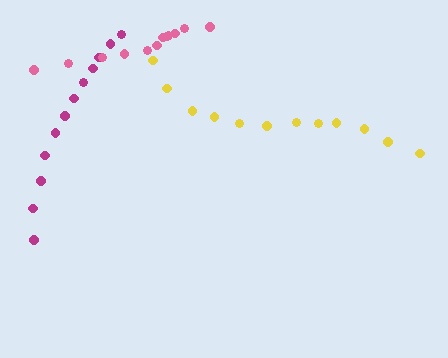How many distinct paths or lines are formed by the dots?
There are 3 distinct paths.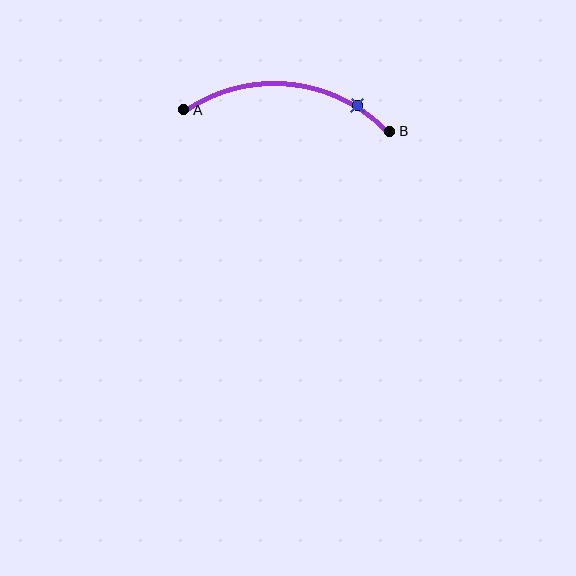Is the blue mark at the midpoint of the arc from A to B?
No. The blue mark lies on the arc but is closer to endpoint B. The arc midpoint would be at the point on the curve equidistant along the arc from both A and B.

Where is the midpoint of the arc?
The arc midpoint is the point on the curve farthest from the straight line joining A and B. It sits above that line.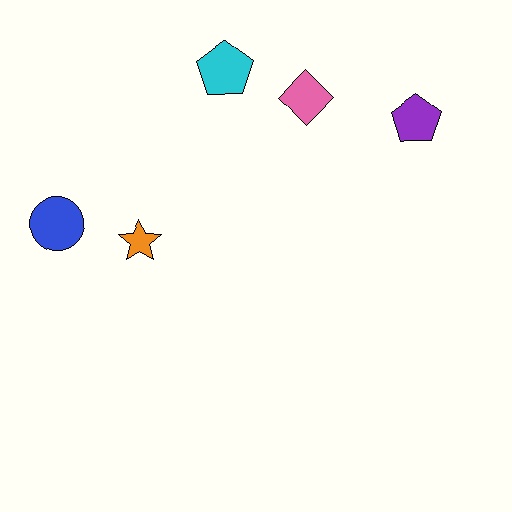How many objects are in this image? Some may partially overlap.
There are 5 objects.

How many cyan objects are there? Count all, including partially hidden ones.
There is 1 cyan object.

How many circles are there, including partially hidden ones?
There is 1 circle.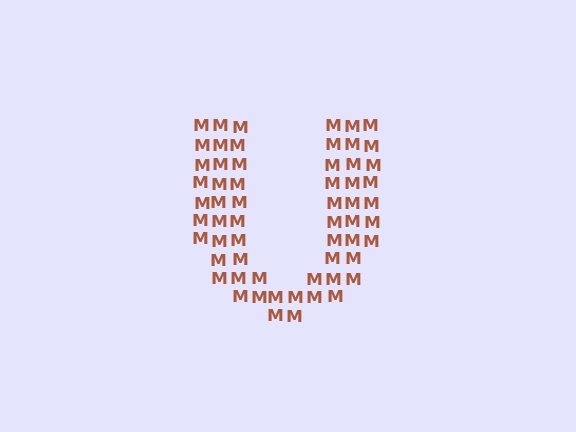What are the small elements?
The small elements are letter M's.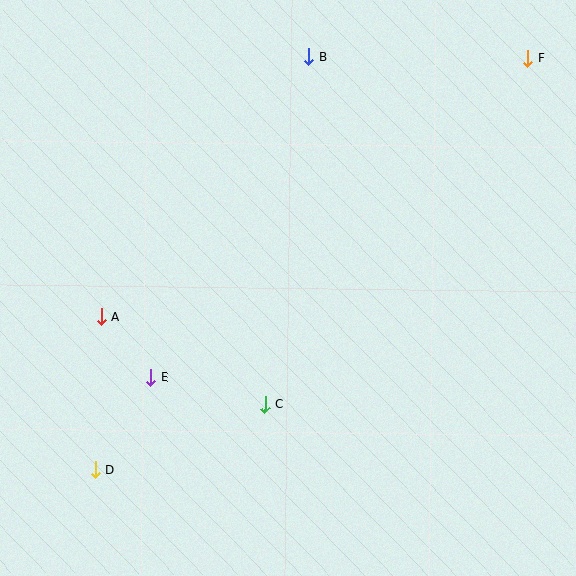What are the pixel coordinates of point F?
Point F is at (528, 58).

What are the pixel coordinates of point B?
Point B is at (309, 57).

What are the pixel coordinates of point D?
Point D is at (95, 469).